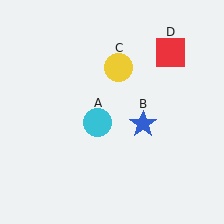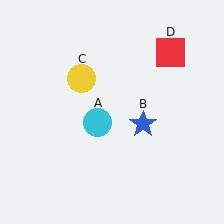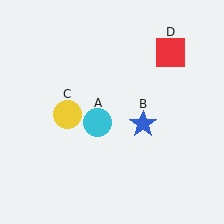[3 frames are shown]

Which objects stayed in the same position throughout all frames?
Cyan circle (object A) and blue star (object B) and red square (object D) remained stationary.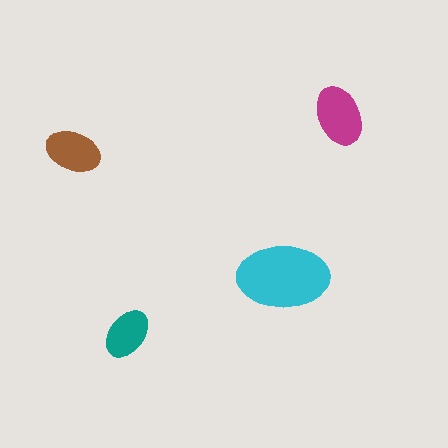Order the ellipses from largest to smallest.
the cyan one, the magenta one, the brown one, the teal one.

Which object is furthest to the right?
The magenta ellipse is rightmost.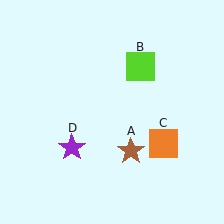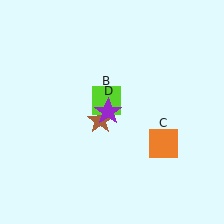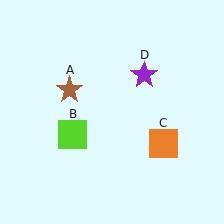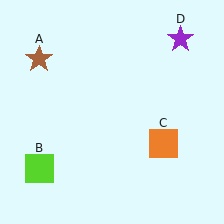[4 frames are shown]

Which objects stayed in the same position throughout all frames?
Orange square (object C) remained stationary.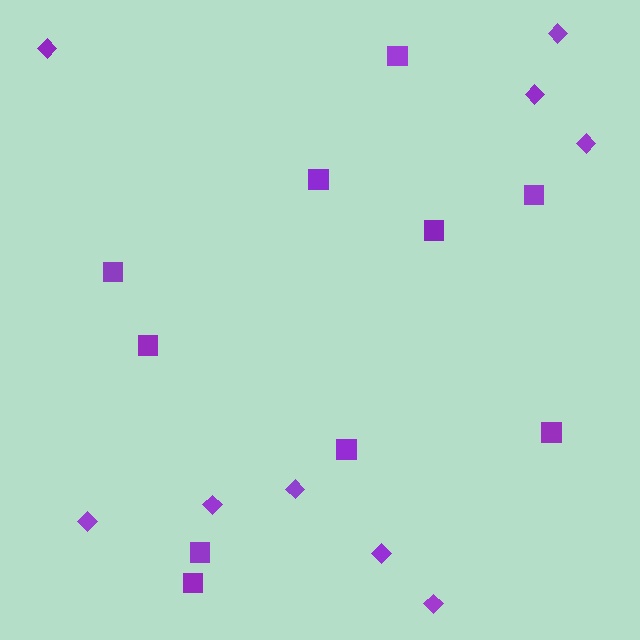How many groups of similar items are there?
There are 2 groups: one group of squares (10) and one group of diamonds (9).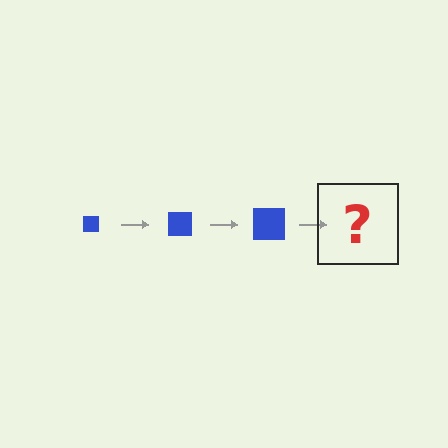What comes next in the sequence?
The next element should be a blue square, larger than the previous one.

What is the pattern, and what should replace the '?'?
The pattern is that the square gets progressively larger each step. The '?' should be a blue square, larger than the previous one.